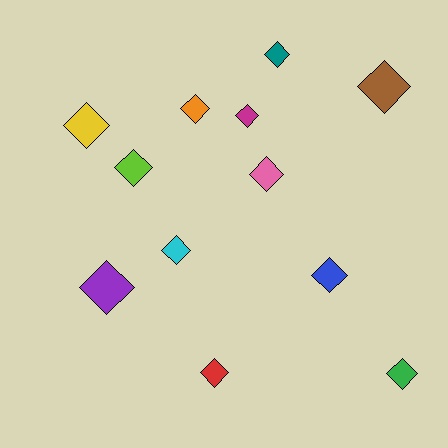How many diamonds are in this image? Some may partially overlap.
There are 12 diamonds.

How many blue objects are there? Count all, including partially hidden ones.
There is 1 blue object.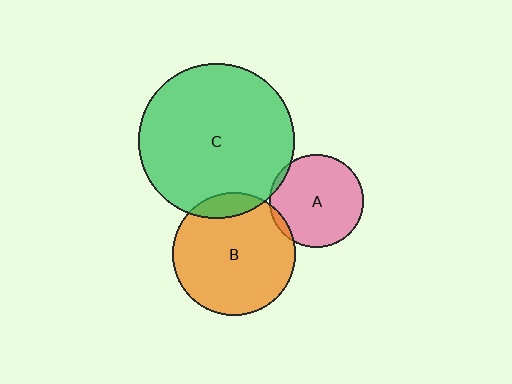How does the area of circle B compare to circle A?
Approximately 1.7 times.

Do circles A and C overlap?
Yes.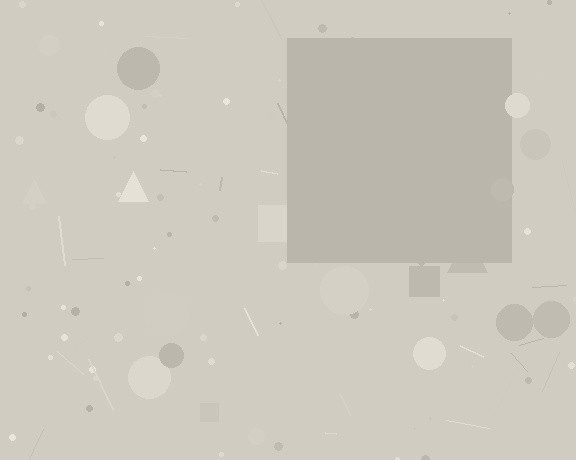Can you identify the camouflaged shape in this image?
The camouflaged shape is a square.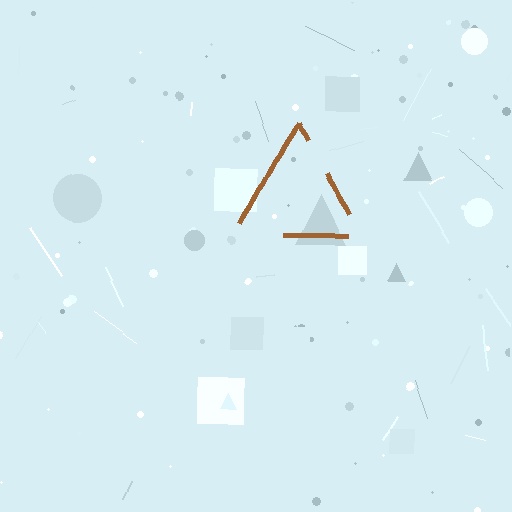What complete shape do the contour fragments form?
The contour fragments form a triangle.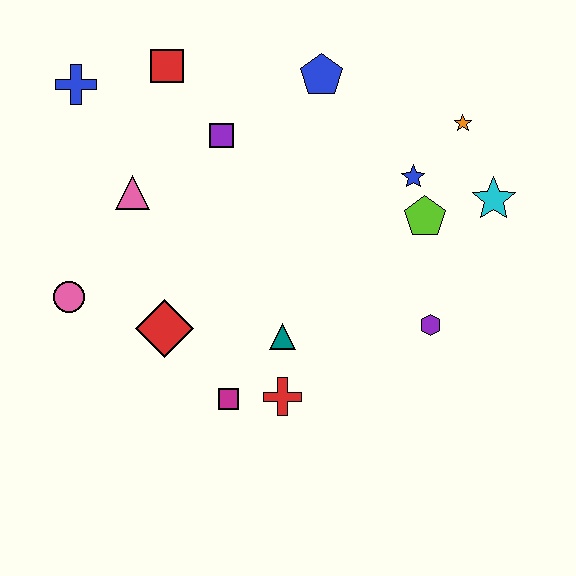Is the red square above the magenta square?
Yes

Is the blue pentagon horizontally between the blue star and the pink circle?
Yes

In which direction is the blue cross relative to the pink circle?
The blue cross is above the pink circle.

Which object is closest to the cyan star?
The lime pentagon is closest to the cyan star.